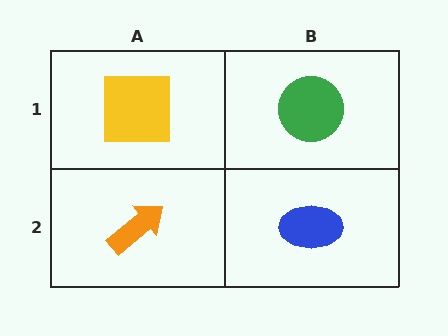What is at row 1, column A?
A yellow square.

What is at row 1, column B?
A green circle.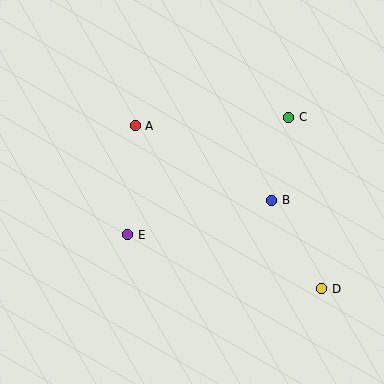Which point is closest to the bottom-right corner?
Point D is closest to the bottom-right corner.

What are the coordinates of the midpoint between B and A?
The midpoint between B and A is at (203, 163).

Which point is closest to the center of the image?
Point E at (128, 235) is closest to the center.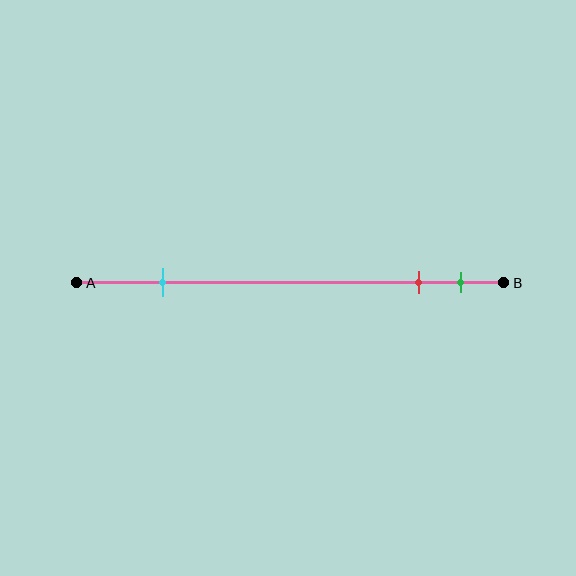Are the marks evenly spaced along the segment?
No, the marks are not evenly spaced.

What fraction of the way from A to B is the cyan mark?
The cyan mark is approximately 20% (0.2) of the way from A to B.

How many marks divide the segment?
There are 3 marks dividing the segment.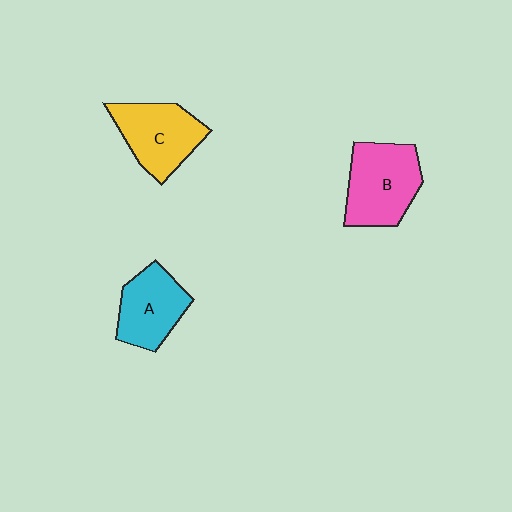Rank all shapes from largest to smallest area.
From largest to smallest: B (pink), C (yellow), A (cyan).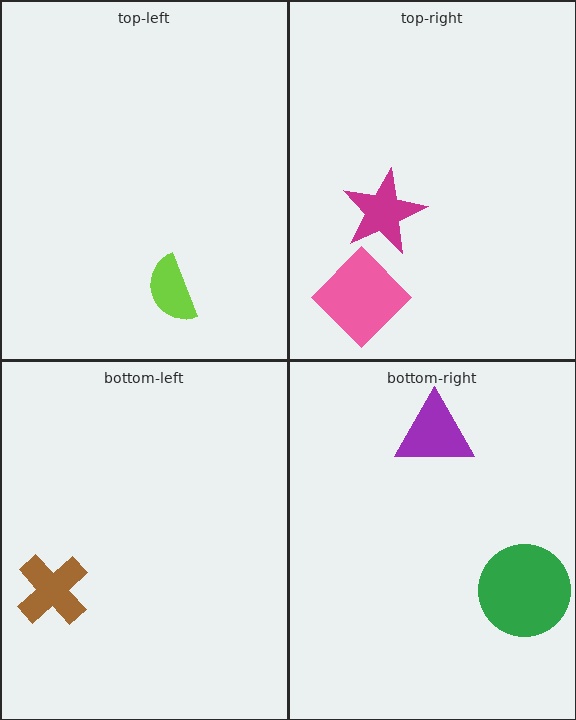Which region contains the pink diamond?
The top-right region.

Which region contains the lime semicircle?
The top-left region.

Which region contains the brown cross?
The bottom-left region.